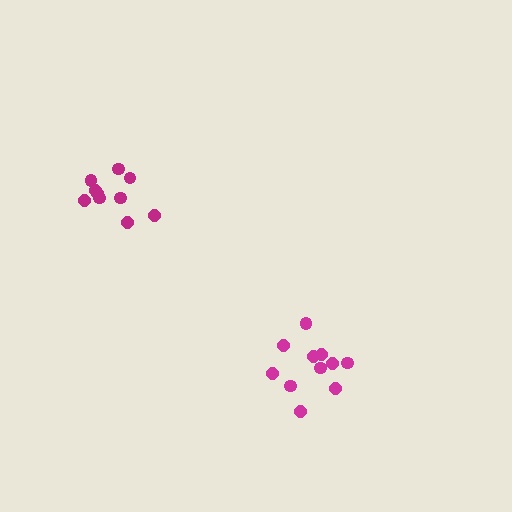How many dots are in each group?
Group 1: 11 dots, Group 2: 10 dots (21 total).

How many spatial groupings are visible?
There are 2 spatial groupings.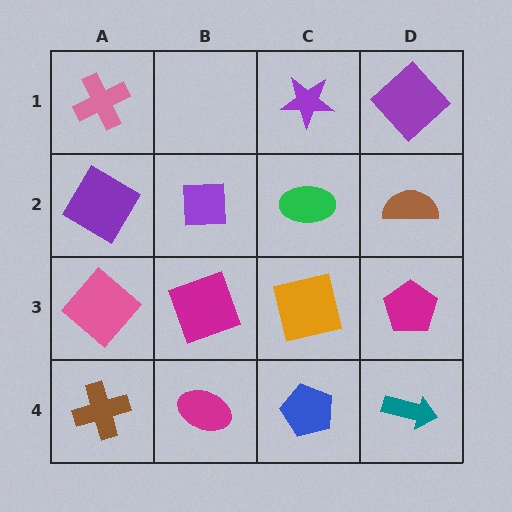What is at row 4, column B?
A magenta ellipse.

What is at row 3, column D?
A magenta pentagon.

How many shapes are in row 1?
3 shapes.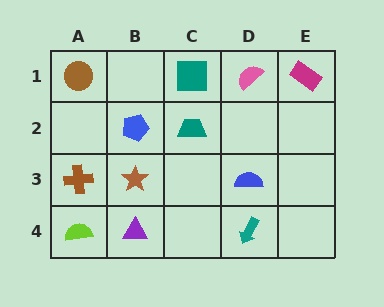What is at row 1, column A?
A brown circle.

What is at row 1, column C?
A teal square.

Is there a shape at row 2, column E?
No, that cell is empty.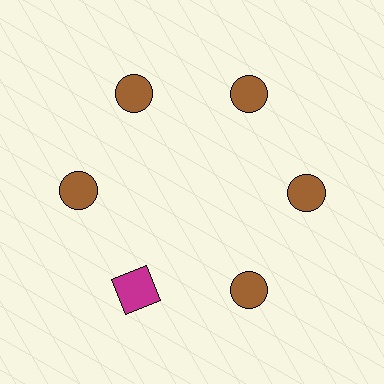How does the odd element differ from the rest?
It differs in both color (magenta instead of brown) and shape (square instead of circle).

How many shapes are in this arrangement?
There are 6 shapes arranged in a ring pattern.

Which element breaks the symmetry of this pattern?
The magenta square at roughly the 7 o'clock position breaks the symmetry. All other shapes are brown circles.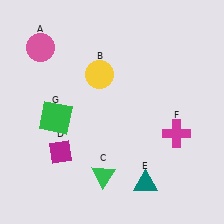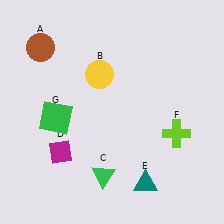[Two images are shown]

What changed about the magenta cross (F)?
In Image 1, F is magenta. In Image 2, it changed to lime.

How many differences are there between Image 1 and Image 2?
There are 2 differences between the two images.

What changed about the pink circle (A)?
In Image 1, A is pink. In Image 2, it changed to brown.